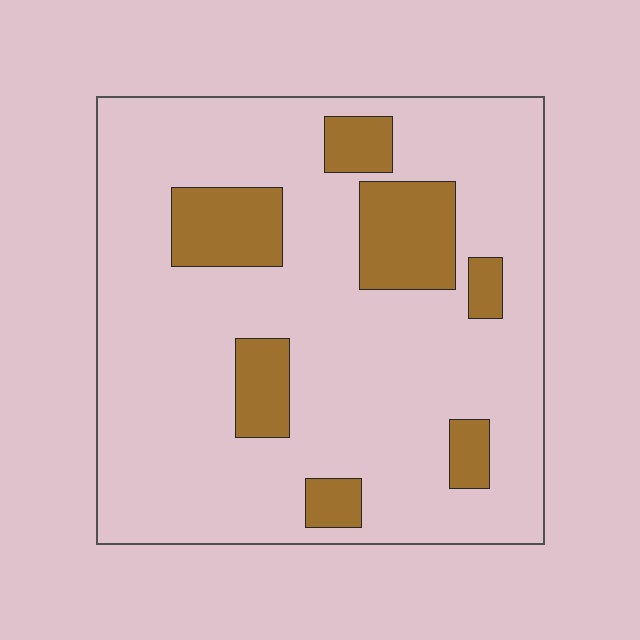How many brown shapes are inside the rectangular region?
7.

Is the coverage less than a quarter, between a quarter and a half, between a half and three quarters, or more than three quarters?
Less than a quarter.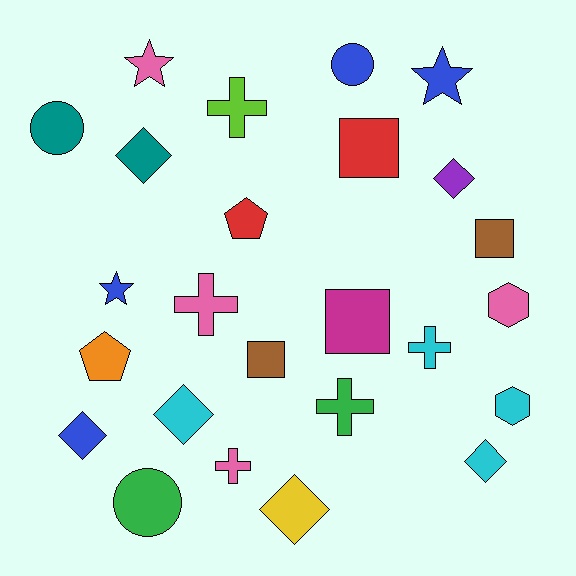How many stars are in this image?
There are 3 stars.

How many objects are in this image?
There are 25 objects.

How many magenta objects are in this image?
There is 1 magenta object.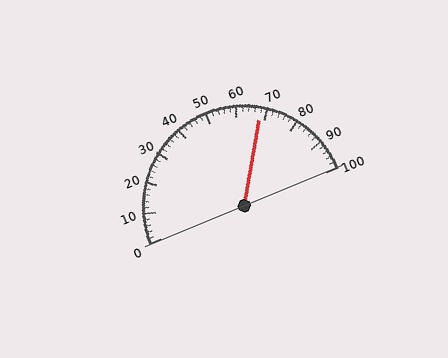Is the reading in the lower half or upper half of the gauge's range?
The reading is in the upper half of the range (0 to 100).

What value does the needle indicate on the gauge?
The needle indicates approximately 68.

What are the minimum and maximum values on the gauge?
The gauge ranges from 0 to 100.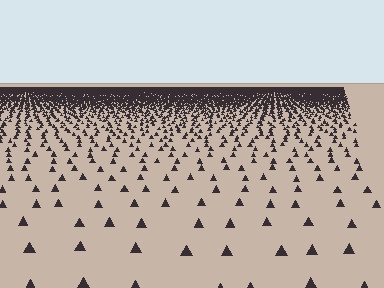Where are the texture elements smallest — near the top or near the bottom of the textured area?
Near the top.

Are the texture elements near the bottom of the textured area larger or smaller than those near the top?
Larger. Near the bottom, elements are closer to the viewer and appear at a bigger on-screen size.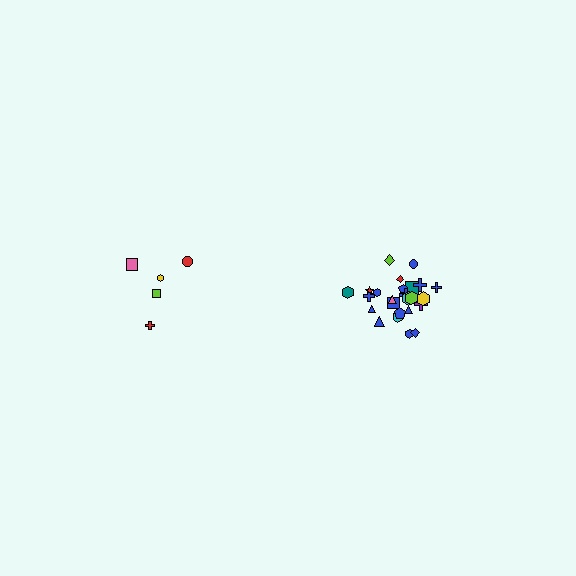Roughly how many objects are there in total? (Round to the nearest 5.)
Roughly 30 objects in total.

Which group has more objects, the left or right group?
The right group.